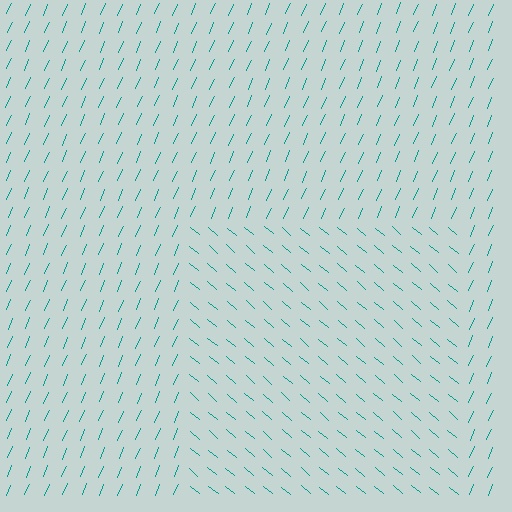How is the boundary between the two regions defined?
The boundary is defined purely by a change in line orientation (approximately 73 degrees difference). All lines are the same color and thickness.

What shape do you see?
I see a rectangle.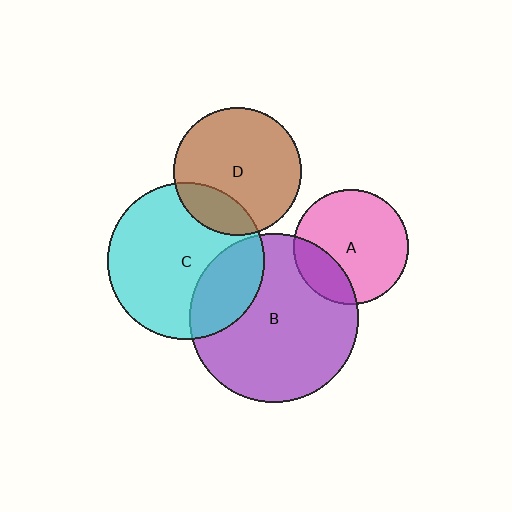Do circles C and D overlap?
Yes.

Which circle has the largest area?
Circle B (purple).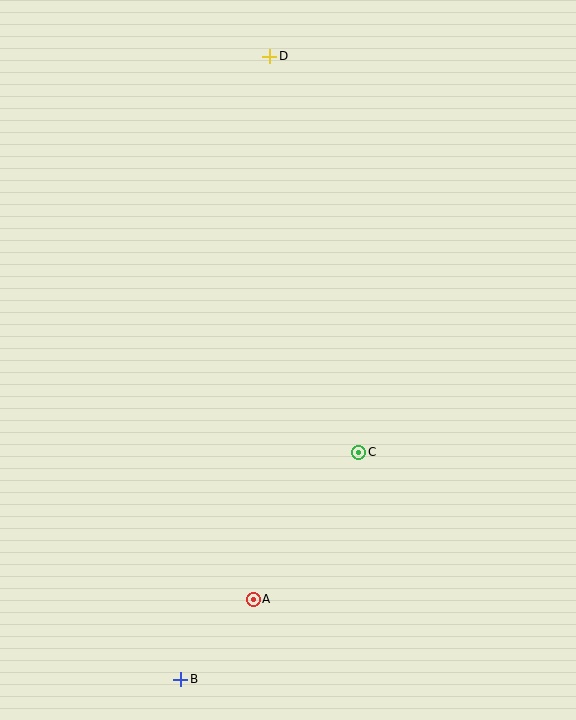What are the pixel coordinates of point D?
Point D is at (270, 56).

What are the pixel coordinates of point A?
Point A is at (253, 599).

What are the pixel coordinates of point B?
Point B is at (181, 680).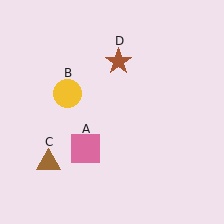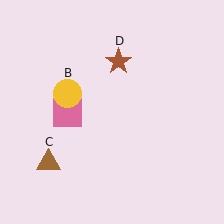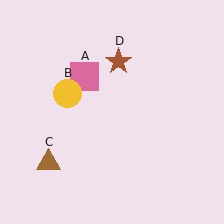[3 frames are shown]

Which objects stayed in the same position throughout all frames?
Yellow circle (object B) and brown triangle (object C) and brown star (object D) remained stationary.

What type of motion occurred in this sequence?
The pink square (object A) rotated clockwise around the center of the scene.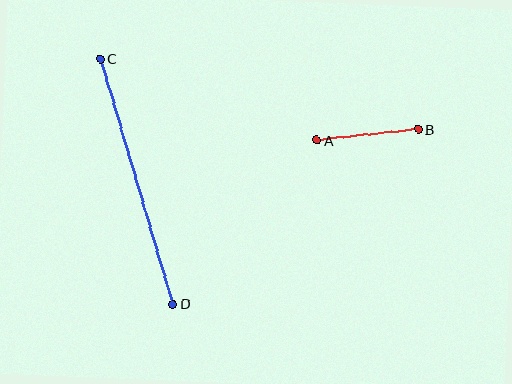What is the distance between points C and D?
The distance is approximately 256 pixels.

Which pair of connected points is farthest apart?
Points C and D are farthest apart.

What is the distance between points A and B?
The distance is approximately 102 pixels.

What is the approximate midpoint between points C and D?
The midpoint is at approximately (137, 181) pixels.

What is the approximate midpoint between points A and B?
The midpoint is at approximately (367, 135) pixels.